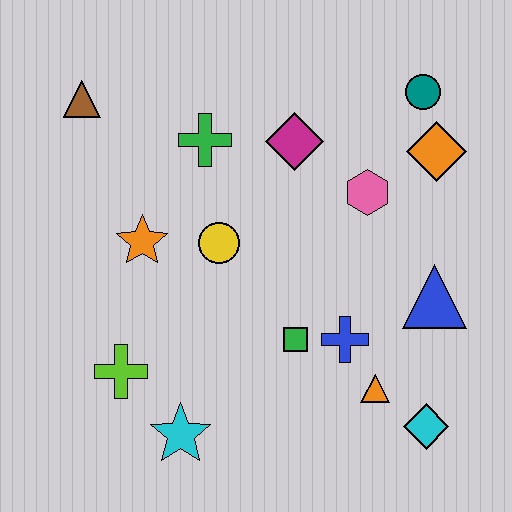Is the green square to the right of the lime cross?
Yes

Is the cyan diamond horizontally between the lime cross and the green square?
No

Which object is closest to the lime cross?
The cyan star is closest to the lime cross.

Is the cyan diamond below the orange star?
Yes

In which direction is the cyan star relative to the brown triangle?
The cyan star is below the brown triangle.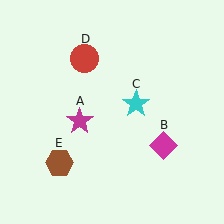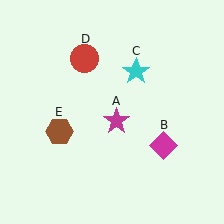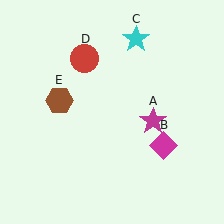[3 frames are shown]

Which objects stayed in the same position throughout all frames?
Magenta diamond (object B) and red circle (object D) remained stationary.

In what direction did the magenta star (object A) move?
The magenta star (object A) moved right.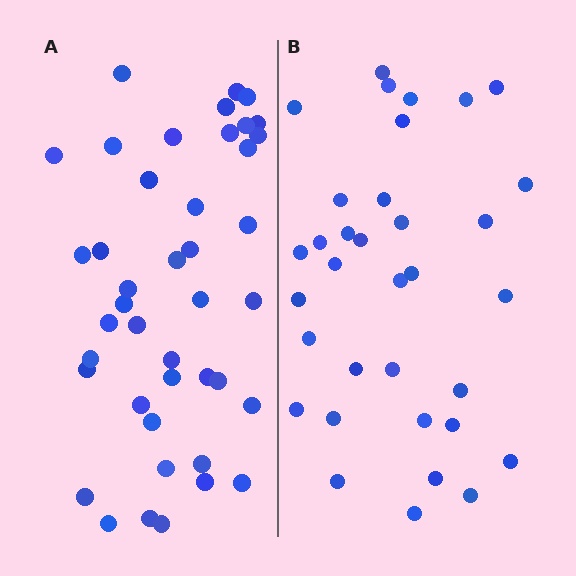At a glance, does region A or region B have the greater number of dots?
Region A (the left region) has more dots.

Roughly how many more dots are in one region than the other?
Region A has roughly 8 or so more dots than region B.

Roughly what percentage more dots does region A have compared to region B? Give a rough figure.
About 25% more.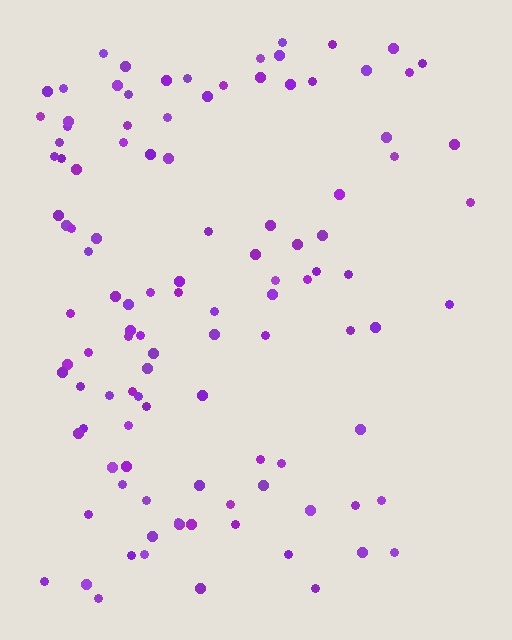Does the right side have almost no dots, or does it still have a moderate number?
Still a moderate number, just noticeably fewer than the left.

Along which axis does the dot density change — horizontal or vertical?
Horizontal.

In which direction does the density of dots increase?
From right to left, with the left side densest.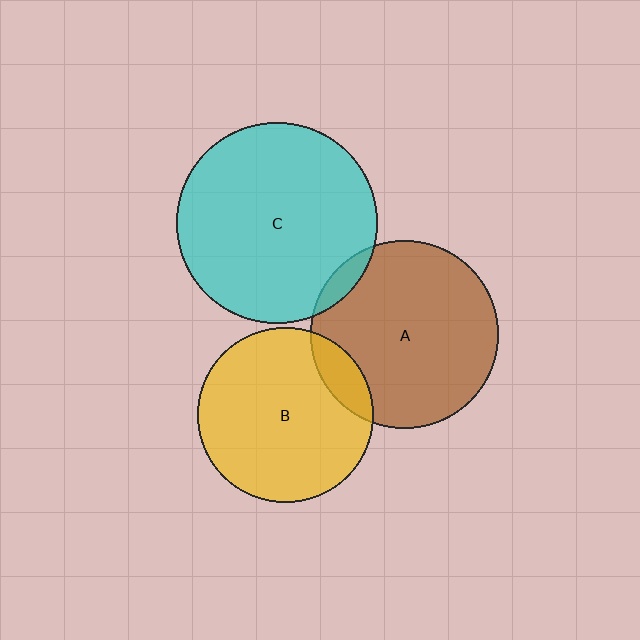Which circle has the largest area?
Circle C (cyan).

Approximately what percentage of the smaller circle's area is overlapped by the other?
Approximately 5%.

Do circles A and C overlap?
Yes.